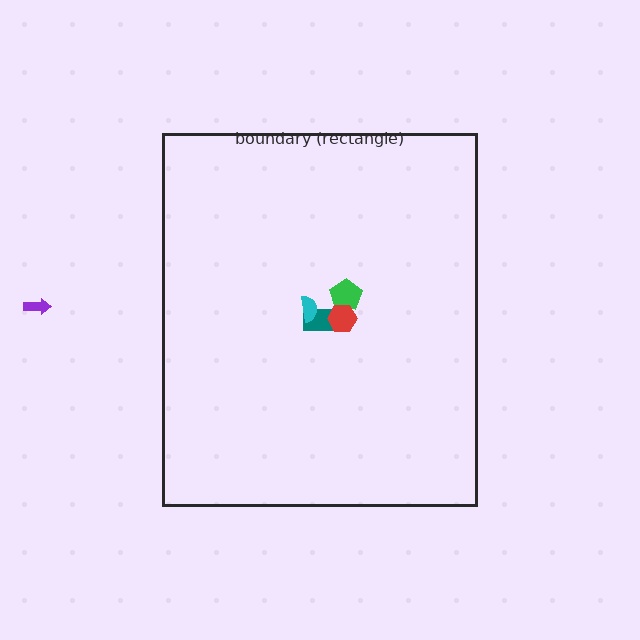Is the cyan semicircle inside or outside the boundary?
Inside.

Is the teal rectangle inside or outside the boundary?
Inside.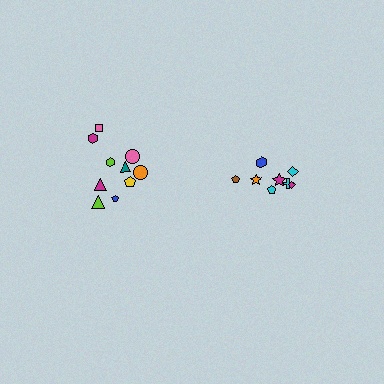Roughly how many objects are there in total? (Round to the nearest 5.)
Roughly 20 objects in total.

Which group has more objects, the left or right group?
The left group.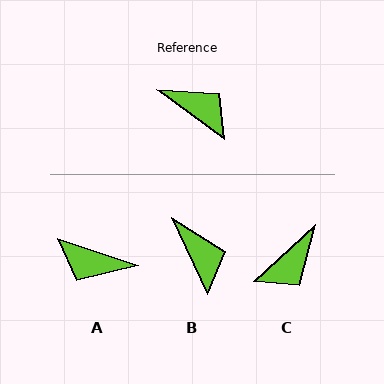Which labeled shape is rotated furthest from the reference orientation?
A, about 162 degrees away.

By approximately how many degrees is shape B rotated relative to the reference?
Approximately 29 degrees clockwise.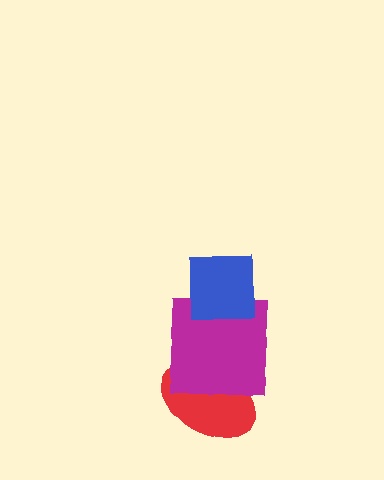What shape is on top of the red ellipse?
The magenta square is on top of the red ellipse.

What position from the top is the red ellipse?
The red ellipse is 3rd from the top.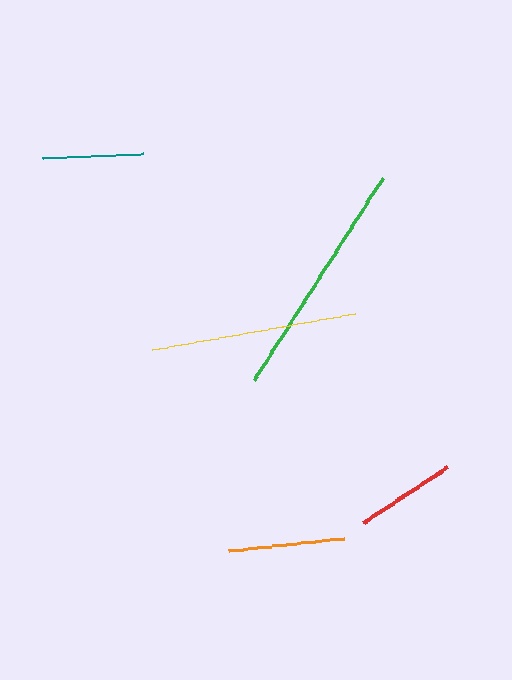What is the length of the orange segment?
The orange segment is approximately 117 pixels long.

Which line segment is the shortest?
The red line is the shortest at approximately 101 pixels.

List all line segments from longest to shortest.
From longest to shortest: green, yellow, orange, teal, red.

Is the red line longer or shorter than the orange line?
The orange line is longer than the red line.